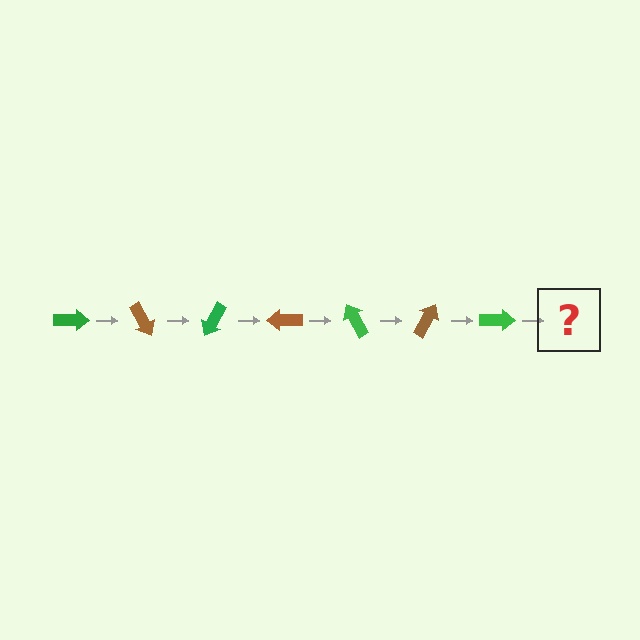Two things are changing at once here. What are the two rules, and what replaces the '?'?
The two rules are that it rotates 60 degrees each step and the color cycles through green and brown. The '?' should be a brown arrow, rotated 420 degrees from the start.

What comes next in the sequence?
The next element should be a brown arrow, rotated 420 degrees from the start.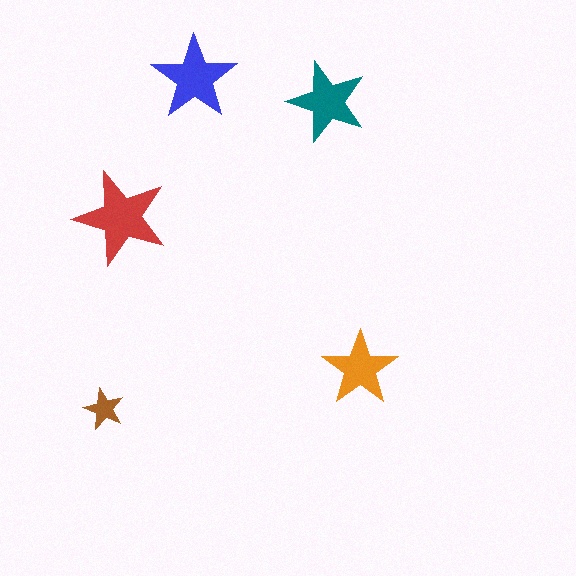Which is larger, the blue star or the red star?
The red one.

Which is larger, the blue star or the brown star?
The blue one.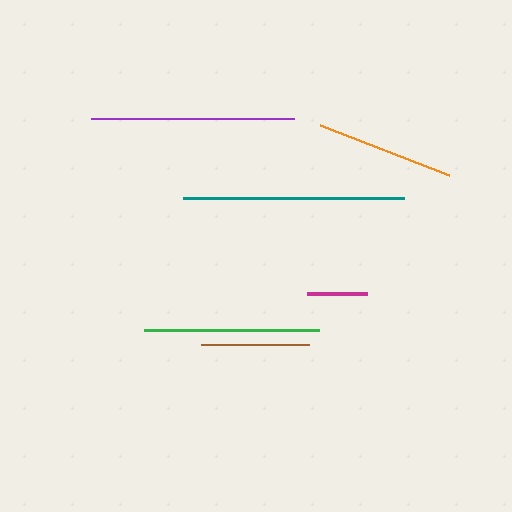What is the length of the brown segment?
The brown segment is approximately 108 pixels long.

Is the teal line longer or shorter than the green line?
The teal line is longer than the green line.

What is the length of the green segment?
The green segment is approximately 175 pixels long.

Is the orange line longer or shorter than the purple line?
The purple line is longer than the orange line.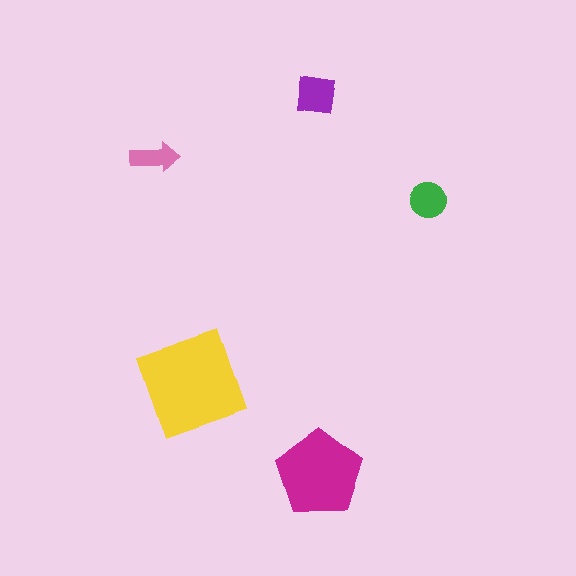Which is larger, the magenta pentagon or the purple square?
The magenta pentagon.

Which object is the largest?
The yellow square.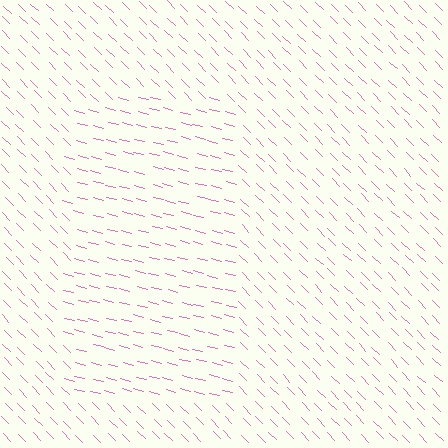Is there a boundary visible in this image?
Yes, there is a texture boundary formed by a change in line orientation.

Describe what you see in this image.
The image is filled with small pink line segments. A rectangle region in the image has lines oriented differently from the surrounding lines, creating a visible texture boundary.